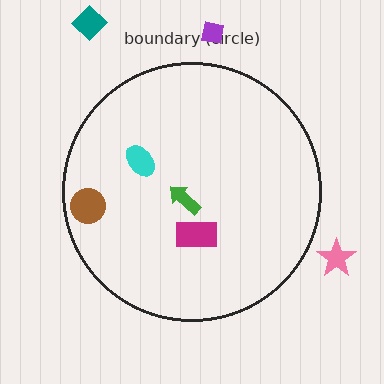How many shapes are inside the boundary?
4 inside, 3 outside.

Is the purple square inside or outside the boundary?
Outside.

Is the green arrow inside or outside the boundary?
Inside.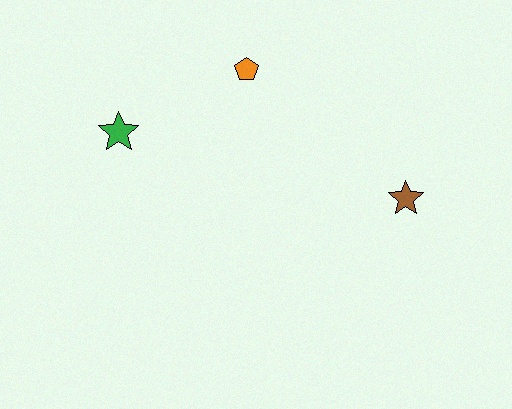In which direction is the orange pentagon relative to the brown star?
The orange pentagon is to the left of the brown star.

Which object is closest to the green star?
The orange pentagon is closest to the green star.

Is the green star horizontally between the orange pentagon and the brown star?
No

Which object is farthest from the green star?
The brown star is farthest from the green star.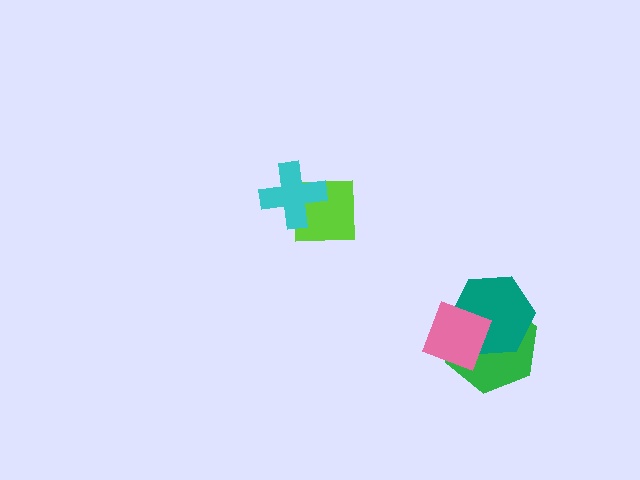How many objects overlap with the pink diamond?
2 objects overlap with the pink diamond.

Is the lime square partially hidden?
Yes, it is partially covered by another shape.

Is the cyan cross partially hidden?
No, no other shape covers it.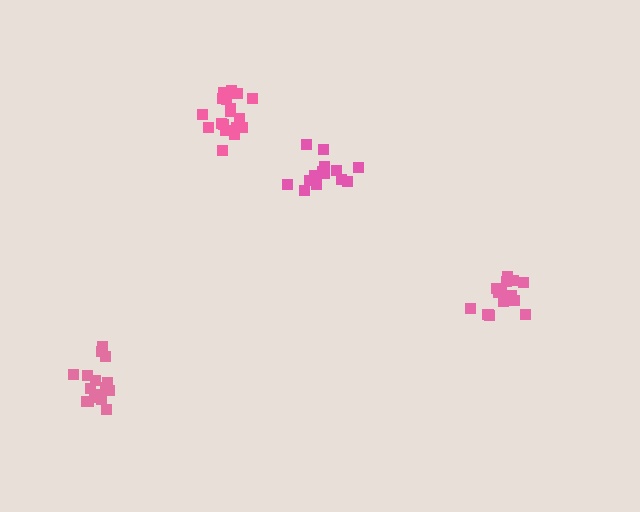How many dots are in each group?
Group 1: 14 dots, Group 2: 18 dots, Group 3: 15 dots, Group 4: 16 dots (63 total).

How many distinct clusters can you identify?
There are 4 distinct clusters.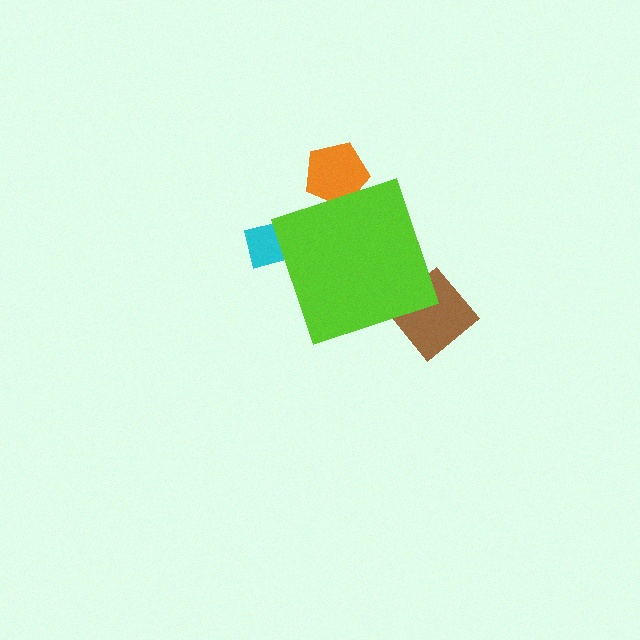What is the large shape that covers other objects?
A lime diamond.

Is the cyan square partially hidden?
Yes, the cyan square is partially hidden behind the lime diamond.